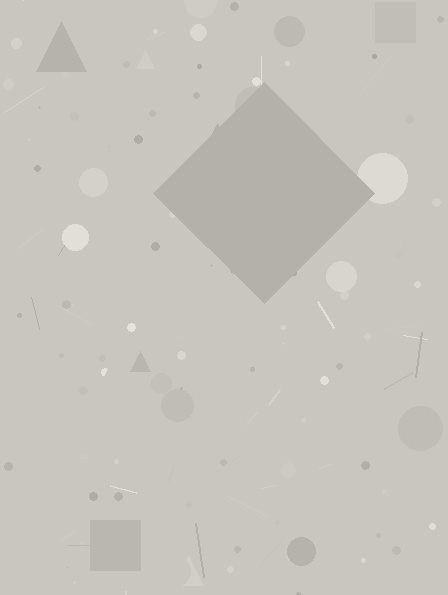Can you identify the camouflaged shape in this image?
The camouflaged shape is a diamond.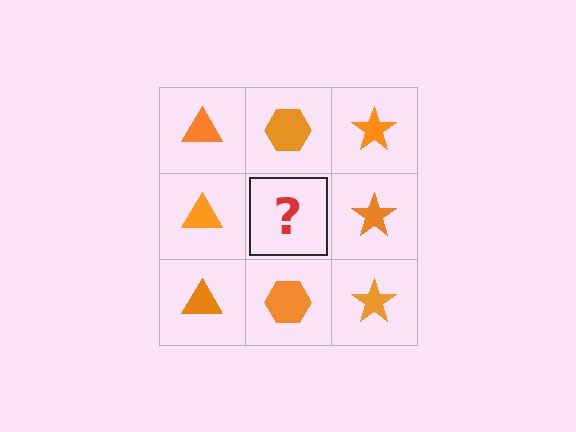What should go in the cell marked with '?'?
The missing cell should contain an orange hexagon.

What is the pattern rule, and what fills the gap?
The rule is that each column has a consistent shape. The gap should be filled with an orange hexagon.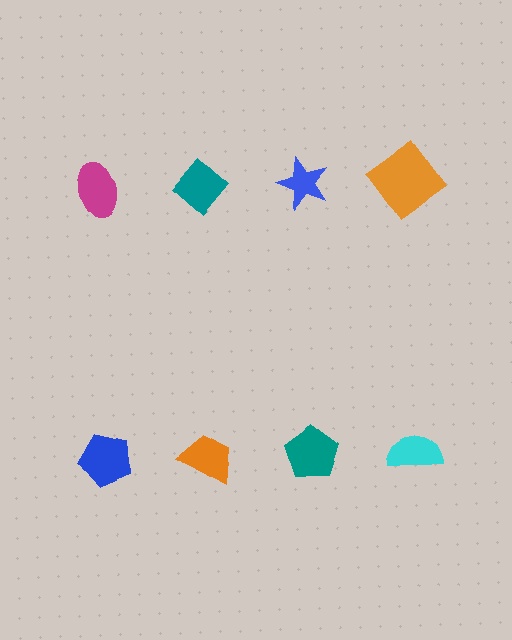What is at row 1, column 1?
A magenta ellipse.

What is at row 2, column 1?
A blue pentagon.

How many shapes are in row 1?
4 shapes.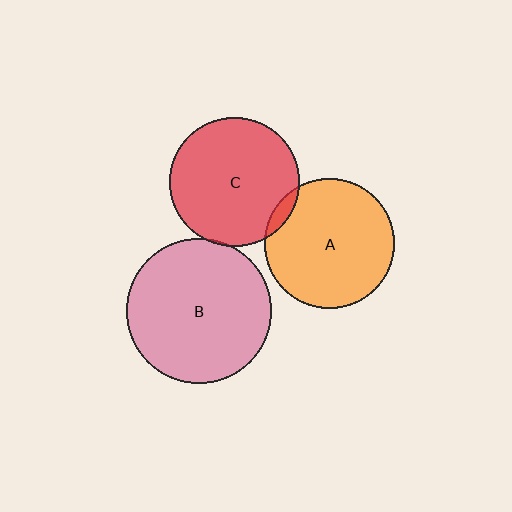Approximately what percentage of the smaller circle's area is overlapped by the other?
Approximately 5%.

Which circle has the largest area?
Circle B (pink).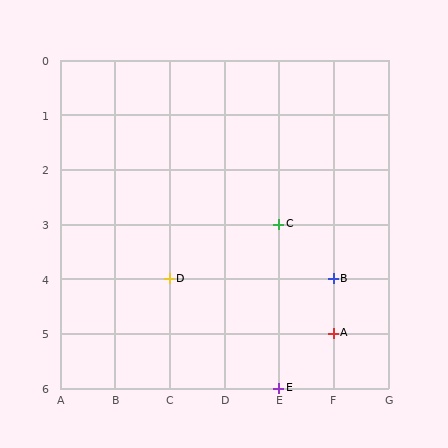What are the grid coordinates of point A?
Point A is at grid coordinates (F, 5).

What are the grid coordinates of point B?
Point B is at grid coordinates (F, 4).